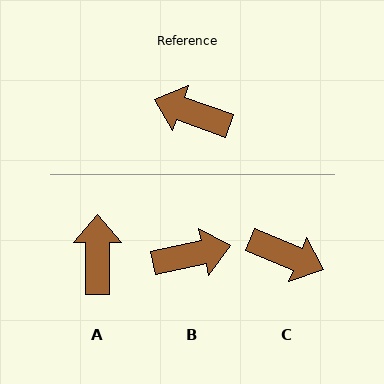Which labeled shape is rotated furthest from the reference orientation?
C, about 177 degrees away.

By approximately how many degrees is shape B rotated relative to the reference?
Approximately 147 degrees clockwise.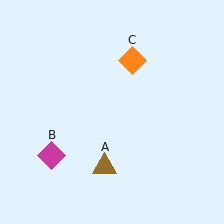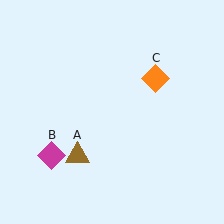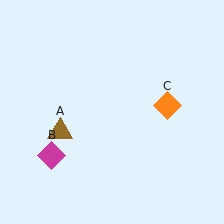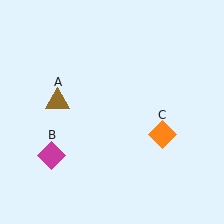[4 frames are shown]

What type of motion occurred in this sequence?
The brown triangle (object A), orange diamond (object C) rotated clockwise around the center of the scene.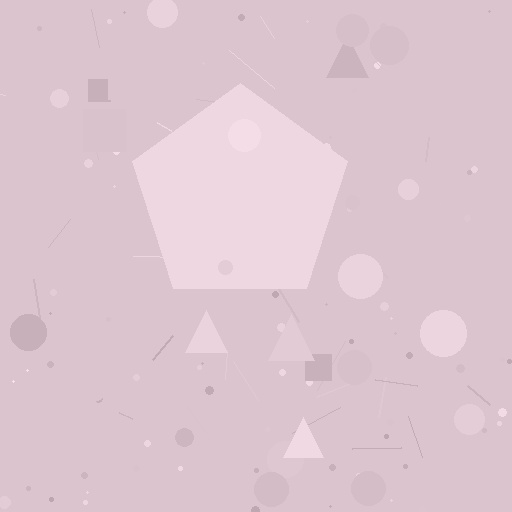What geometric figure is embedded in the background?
A pentagon is embedded in the background.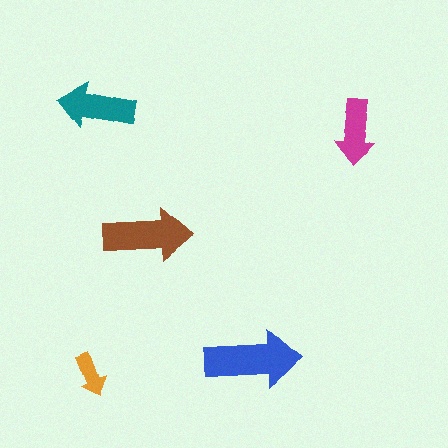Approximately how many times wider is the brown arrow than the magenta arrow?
About 1.5 times wider.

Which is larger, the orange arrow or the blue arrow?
The blue one.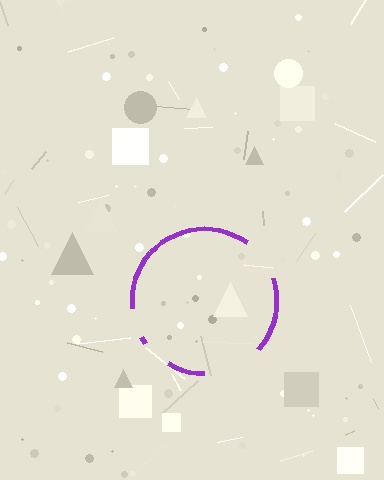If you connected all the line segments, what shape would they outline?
They would outline a circle.